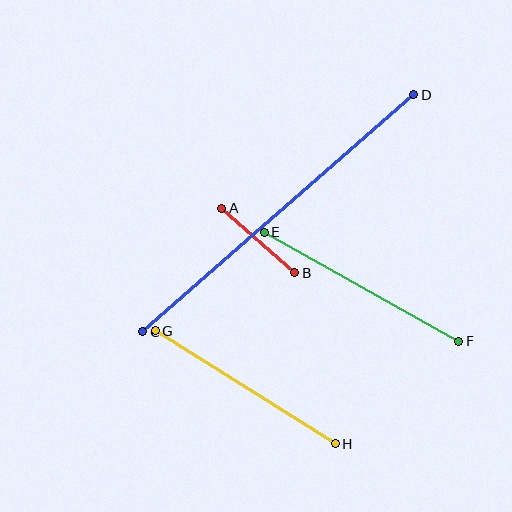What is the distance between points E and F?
The distance is approximately 223 pixels.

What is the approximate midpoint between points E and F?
The midpoint is at approximately (361, 287) pixels.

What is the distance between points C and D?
The distance is approximately 360 pixels.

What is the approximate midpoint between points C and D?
The midpoint is at approximately (278, 213) pixels.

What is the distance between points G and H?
The distance is approximately 212 pixels.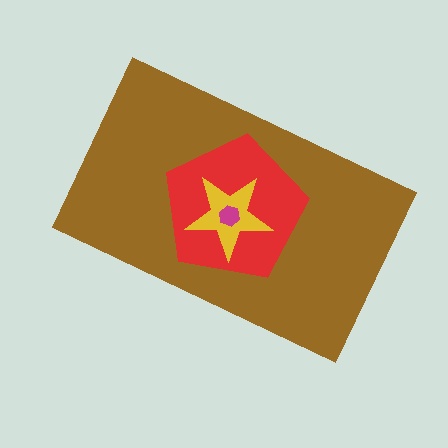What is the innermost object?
The magenta hexagon.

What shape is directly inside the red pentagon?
The yellow star.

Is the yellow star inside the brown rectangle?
Yes.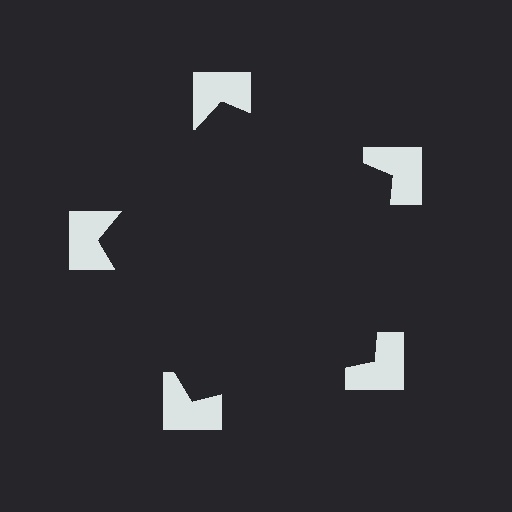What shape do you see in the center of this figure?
An illusory pentagon — its edges are inferred from the aligned wedge cuts in the notched squares, not physically drawn.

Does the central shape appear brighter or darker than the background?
It typically appears slightly darker than the background, even though no actual brightness change is drawn.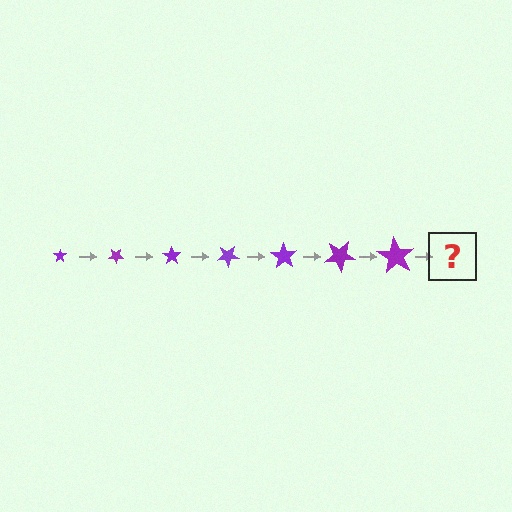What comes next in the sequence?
The next element should be a star, larger than the previous one and rotated 245 degrees from the start.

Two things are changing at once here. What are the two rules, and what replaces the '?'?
The two rules are that the star grows larger each step and it rotates 35 degrees each step. The '?' should be a star, larger than the previous one and rotated 245 degrees from the start.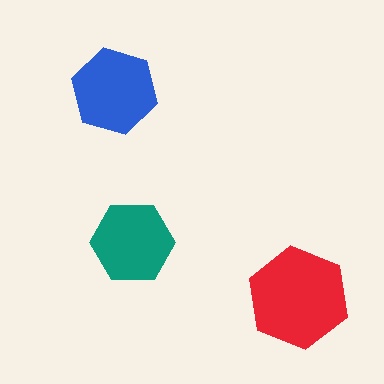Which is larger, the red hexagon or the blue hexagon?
The red one.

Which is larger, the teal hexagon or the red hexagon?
The red one.